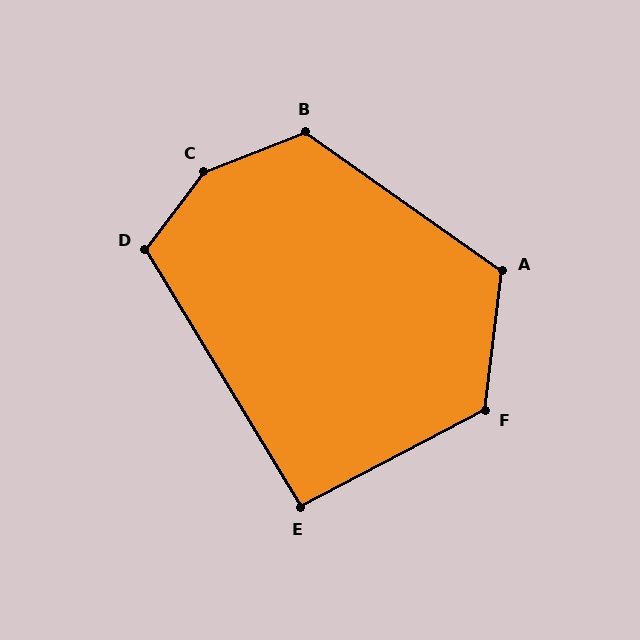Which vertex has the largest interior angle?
C, at approximately 148 degrees.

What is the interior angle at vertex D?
Approximately 112 degrees (obtuse).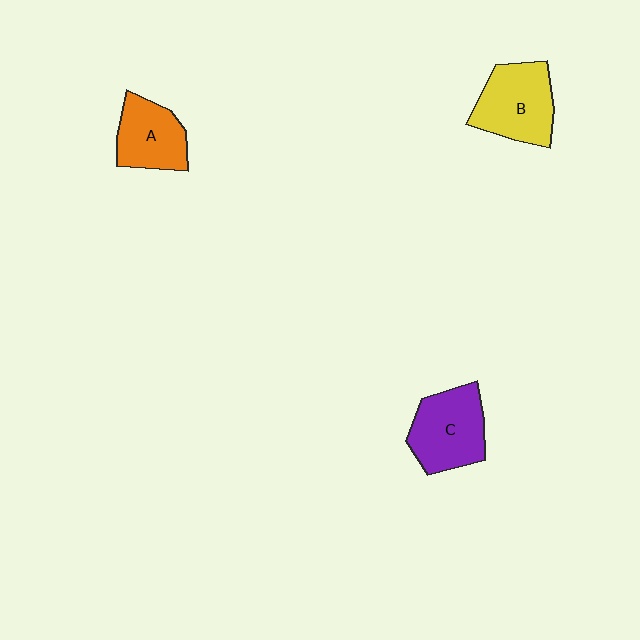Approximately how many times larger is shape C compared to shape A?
Approximately 1.2 times.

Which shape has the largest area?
Shape B (yellow).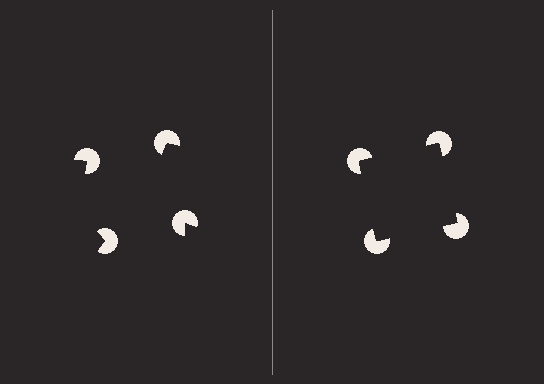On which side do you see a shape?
An illusory square appears on the right side. On the left side the wedge cuts are rotated, so no coherent shape forms.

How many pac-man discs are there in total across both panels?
8 — 4 on each side.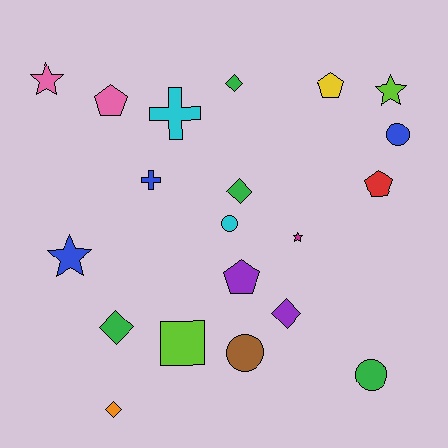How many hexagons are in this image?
There are no hexagons.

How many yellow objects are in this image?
There is 1 yellow object.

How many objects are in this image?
There are 20 objects.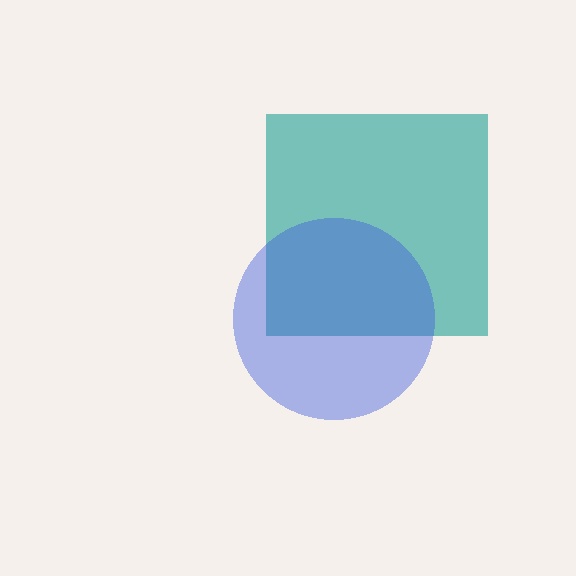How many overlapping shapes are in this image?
There are 2 overlapping shapes in the image.